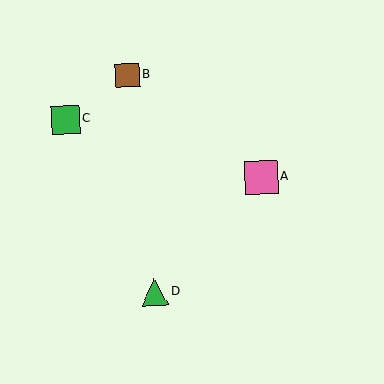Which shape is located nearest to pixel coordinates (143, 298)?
The green triangle (labeled D) at (154, 292) is nearest to that location.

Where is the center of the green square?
The center of the green square is at (65, 120).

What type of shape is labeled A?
Shape A is a pink square.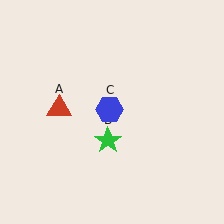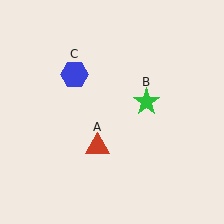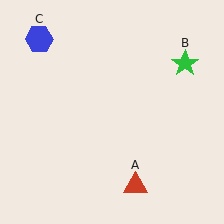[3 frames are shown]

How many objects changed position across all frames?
3 objects changed position: red triangle (object A), green star (object B), blue hexagon (object C).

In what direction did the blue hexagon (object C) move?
The blue hexagon (object C) moved up and to the left.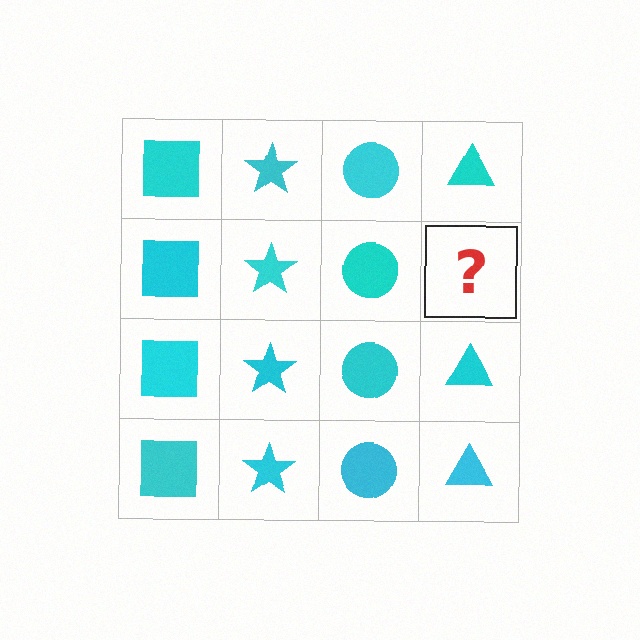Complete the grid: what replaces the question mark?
The question mark should be replaced with a cyan triangle.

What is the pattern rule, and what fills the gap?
The rule is that each column has a consistent shape. The gap should be filled with a cyan triangle.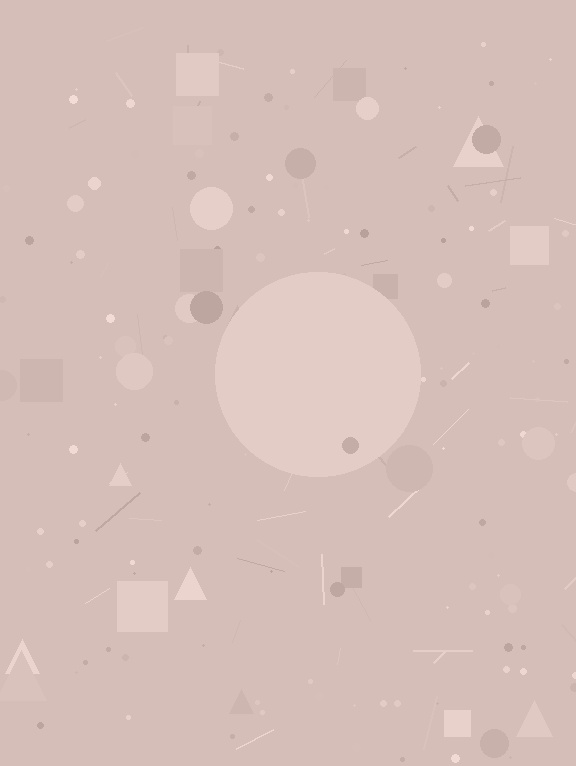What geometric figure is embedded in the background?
A circle is embedded in the background.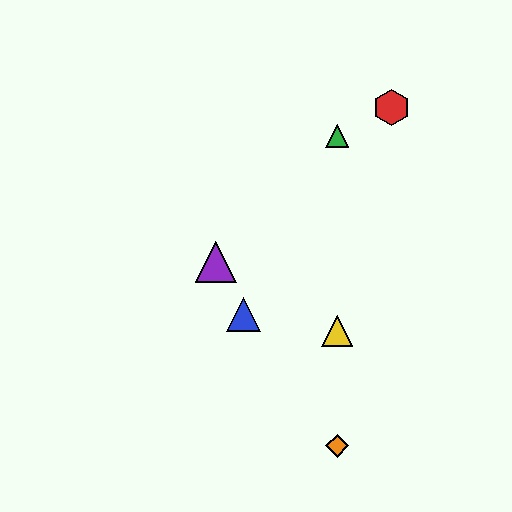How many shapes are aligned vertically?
3 shapes (the green triangle, the yellow triangle, the orange diamond) are aligned vertically.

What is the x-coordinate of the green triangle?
The green triangle is at x≈337.